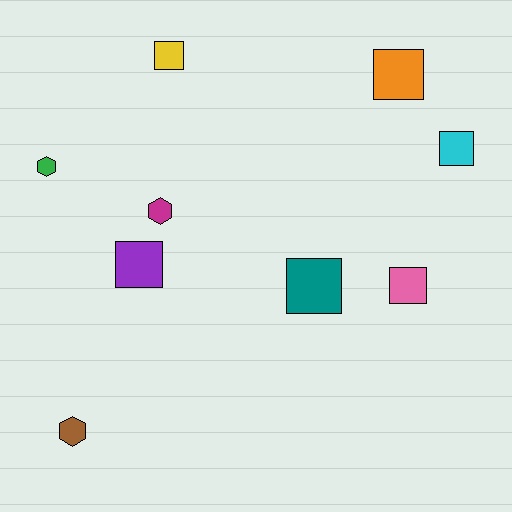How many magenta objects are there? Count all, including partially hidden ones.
There is 1 magenta object.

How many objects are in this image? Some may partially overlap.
There are 9 objects.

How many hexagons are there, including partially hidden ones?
There are 3 hexagons.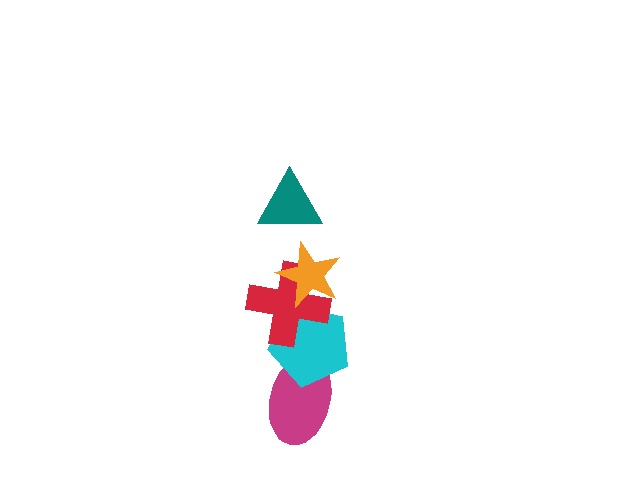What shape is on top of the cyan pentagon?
The red cross is on top of the cyan pentagon.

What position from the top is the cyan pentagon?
The cyan pentagon is 4th from the top.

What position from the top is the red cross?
The red cross is 3rd from the top.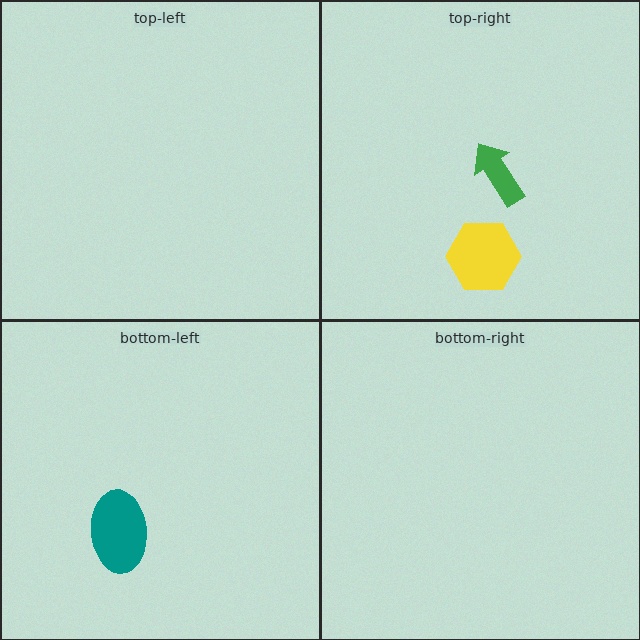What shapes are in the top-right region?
The yellow hexagon, the green arrow.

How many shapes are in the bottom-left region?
1.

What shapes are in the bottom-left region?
The teal ellipse.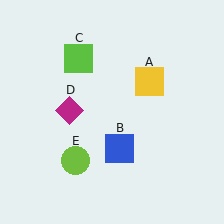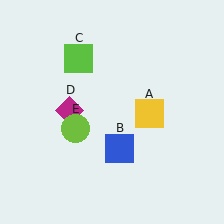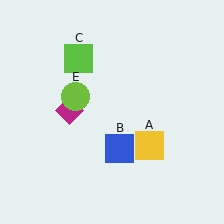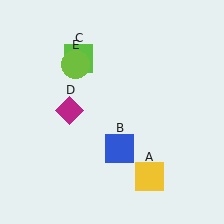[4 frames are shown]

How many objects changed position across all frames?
2 objects changed position: yellow square (object A), lime circle (object E).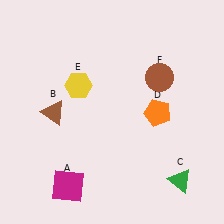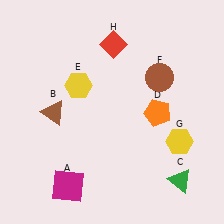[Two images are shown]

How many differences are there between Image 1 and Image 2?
There are 2 differences between the two images.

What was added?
A yellow hexagon (G), a red diamond (H) were added in Image 2.